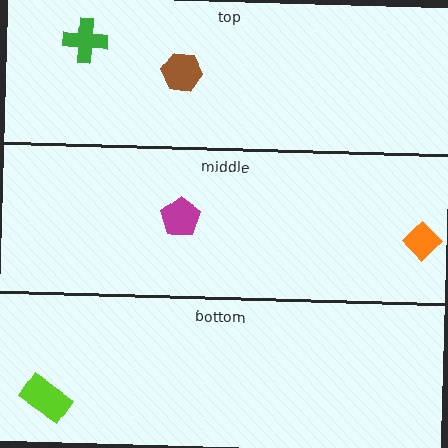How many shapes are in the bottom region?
1.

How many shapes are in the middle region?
2.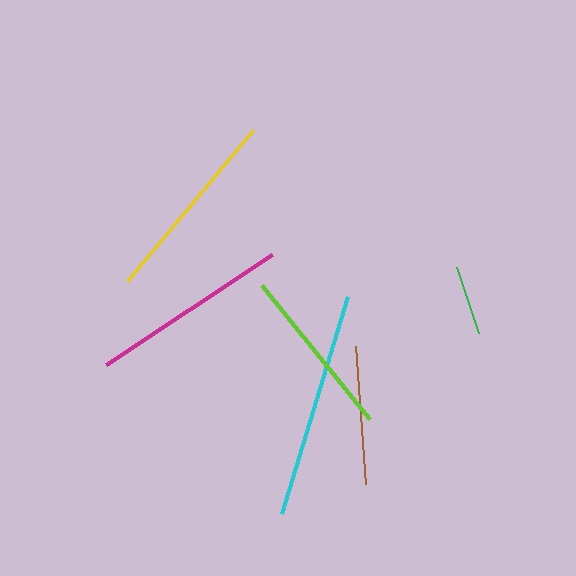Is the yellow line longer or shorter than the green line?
The yellow line is longer than the green line.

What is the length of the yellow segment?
The yellow segment is approximately 197 pixels long.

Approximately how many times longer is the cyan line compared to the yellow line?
The cyan line is approximately 1.2 times the length of the yellow line.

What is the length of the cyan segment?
The cyan segment is approximately 227 pixels long.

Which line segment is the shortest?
The green line is the shortest at approximately 69 pixels.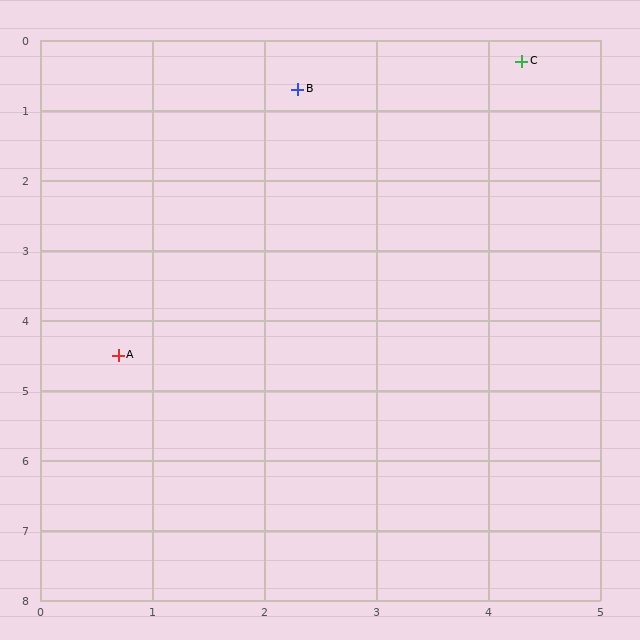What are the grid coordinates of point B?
Point B is at approximately (2.3, 0.7).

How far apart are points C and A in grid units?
Points C and A are about 5.5 grid units apart.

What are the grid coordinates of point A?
Point A is at approximately (0.7, 4.5).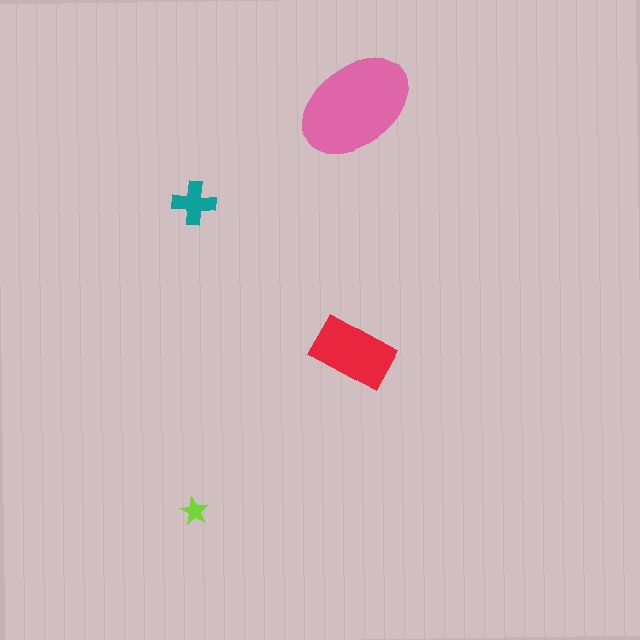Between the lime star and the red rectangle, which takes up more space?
The red rectangle.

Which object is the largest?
The pink ellipse.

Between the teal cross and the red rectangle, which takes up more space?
The red rectangle.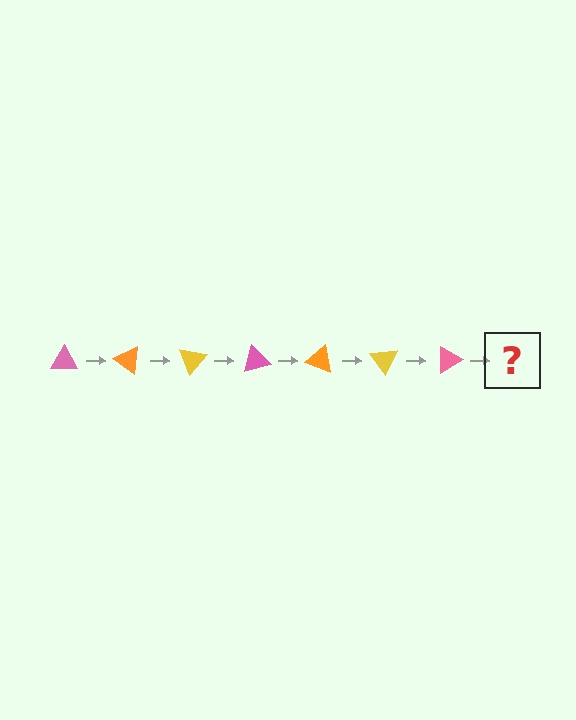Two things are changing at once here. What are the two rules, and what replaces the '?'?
The two rules are that it rotates 35 degrees each step and the color cycles through pink, orange, and yellow. The '?' should be an orange triangle, rotated 245 degrees from the start.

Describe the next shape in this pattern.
It should be an orange triangle, rotated 245 degrees from the start.